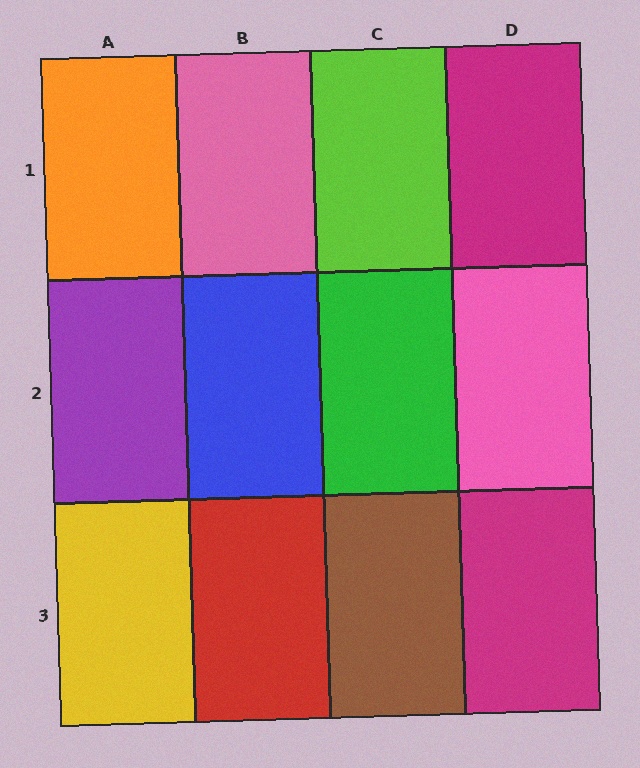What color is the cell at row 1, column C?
Lime.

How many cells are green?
1 cell is green.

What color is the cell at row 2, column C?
Green.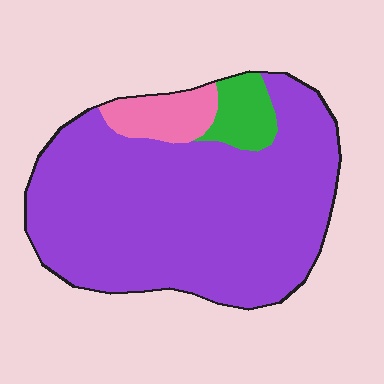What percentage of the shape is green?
Green takes up about one tenth (1/10) of the shape.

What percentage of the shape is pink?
Pink covers 8% of the shape.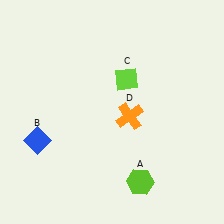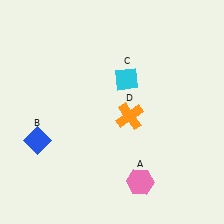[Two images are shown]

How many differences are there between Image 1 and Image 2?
There are 2 differences between the two images.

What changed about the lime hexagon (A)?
In Image 1, A is lime. In Image 2, it changed to pink.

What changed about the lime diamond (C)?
In Image 1, C is lime. In Image 2, it changed to cyan.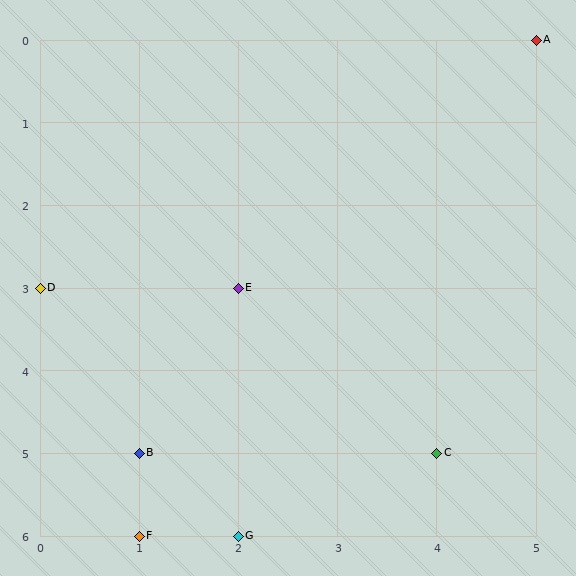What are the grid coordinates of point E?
Point E is at grid coordinates (2, 3).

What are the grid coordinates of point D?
Point D is at grid coordinates (0, 3).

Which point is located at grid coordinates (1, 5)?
Point B is at (1, 5).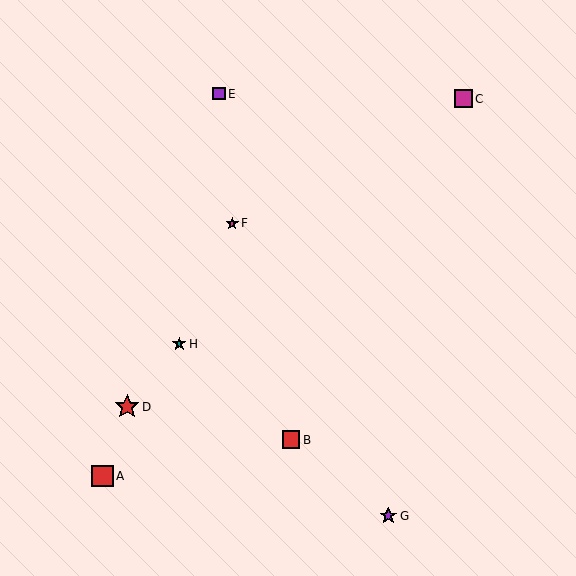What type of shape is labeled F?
Shape F is a magenta star.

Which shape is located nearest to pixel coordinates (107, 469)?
The red square (labeled A) at (102, 476) is nearest to that location.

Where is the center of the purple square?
The center of the purple square is at (219, 94).